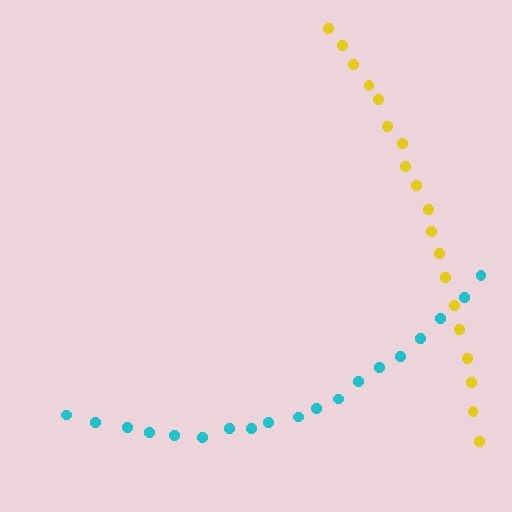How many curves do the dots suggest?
There are 2 distinct paths.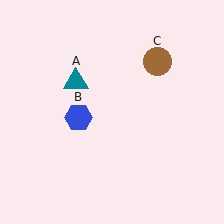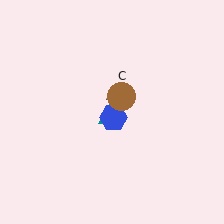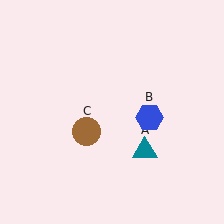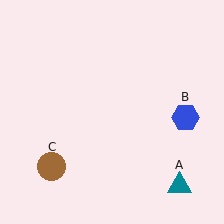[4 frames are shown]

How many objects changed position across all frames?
3 objects changed position: teal triangle (object A), blue hexagon (object B), brown circle (object C).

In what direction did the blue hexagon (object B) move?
The blue hexagon (object B) moved right.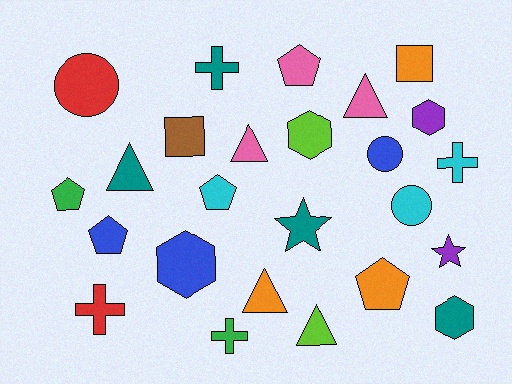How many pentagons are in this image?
There are 5 pentagons.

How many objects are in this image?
There are 25 objects.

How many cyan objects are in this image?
There are 3 cyan objects.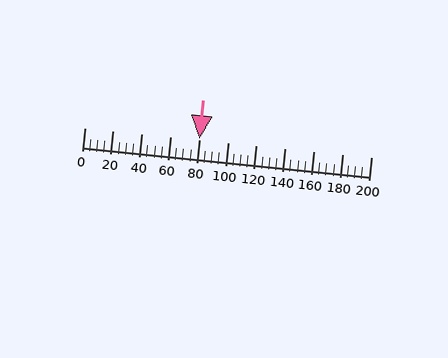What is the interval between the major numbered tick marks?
The major tick marks are spaced 20 units apart.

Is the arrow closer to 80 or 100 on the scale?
The arrow is closer to 80.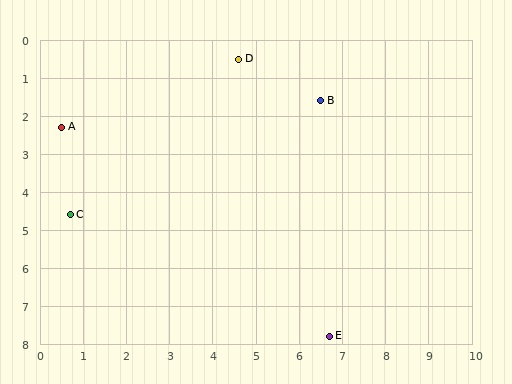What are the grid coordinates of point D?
Point D is at approximately (4.6, 0.5).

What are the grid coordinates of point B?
Point B is at approximately (6.5, 1.6).